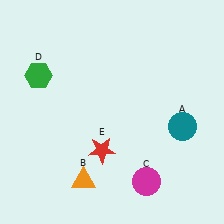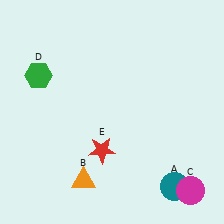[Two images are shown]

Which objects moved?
The objects that moved are: the teal circle (A), the magenta circle (C).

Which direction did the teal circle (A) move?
The teal circle (A) moved down.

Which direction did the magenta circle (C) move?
The magenta circle (C) moved right.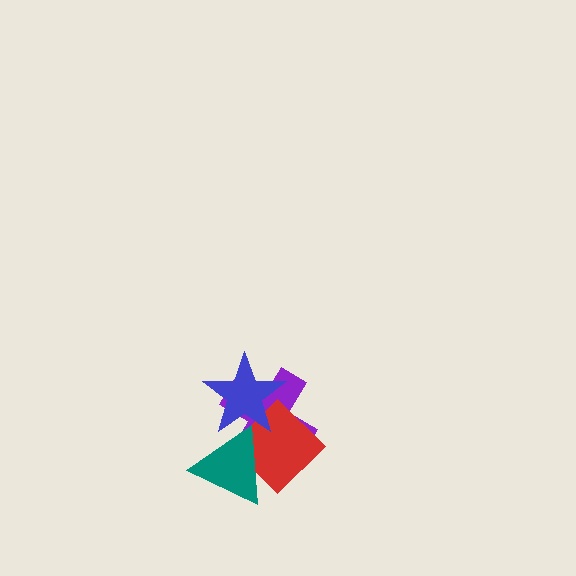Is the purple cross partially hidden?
Yes, it is partially covered by another shape.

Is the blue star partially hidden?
Yes, it is partially covered by another shape.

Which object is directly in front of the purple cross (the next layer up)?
The red diamond is directly in front of the purple cross.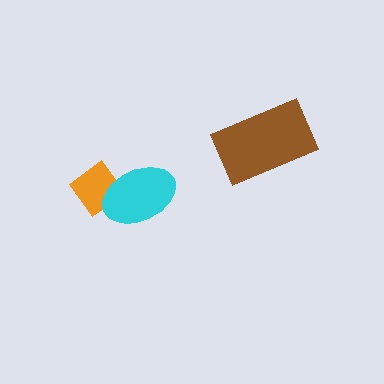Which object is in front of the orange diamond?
The cyan ellipse is in front of the orange diamond.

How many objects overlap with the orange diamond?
1 object overlaps with the orange diamond.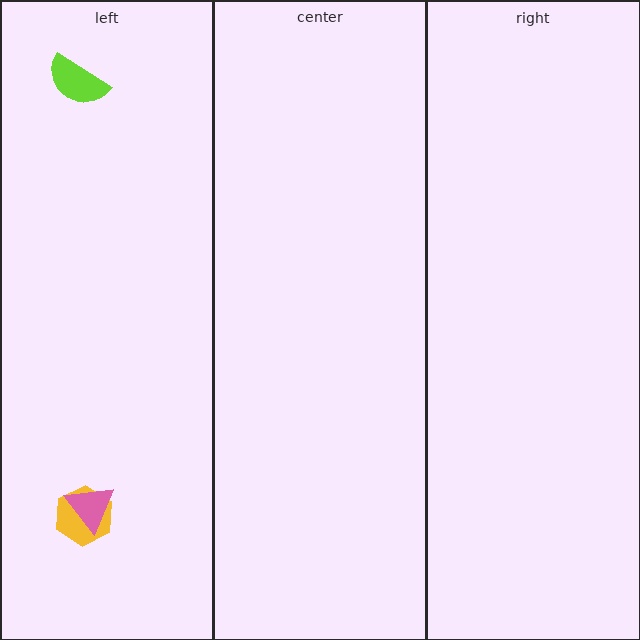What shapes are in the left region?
The lime semicircle, the yellow hexagon, the pink triangle.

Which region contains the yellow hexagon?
The left region.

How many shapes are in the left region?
3.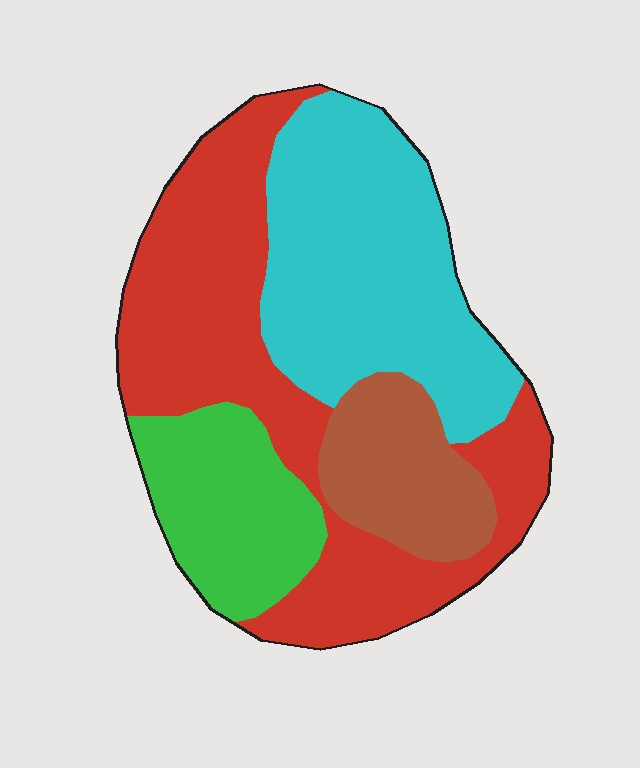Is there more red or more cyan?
Red.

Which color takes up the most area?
Red, at roughly 40%.